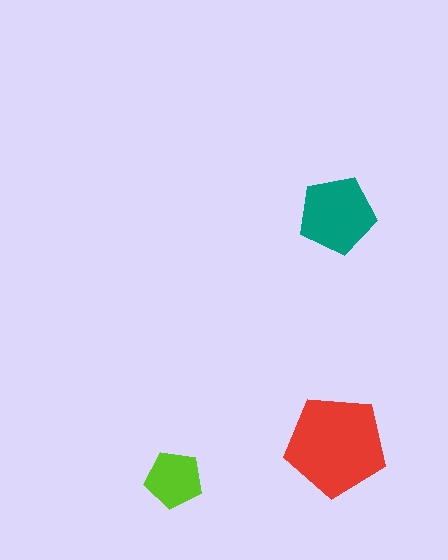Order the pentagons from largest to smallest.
the red one, the teal one, the lime one.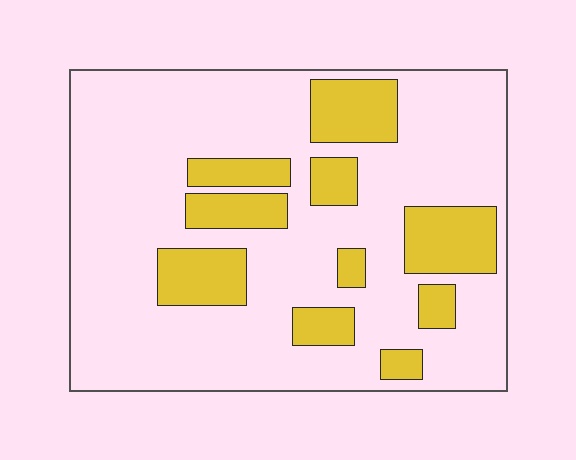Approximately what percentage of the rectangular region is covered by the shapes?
Approximately 25%.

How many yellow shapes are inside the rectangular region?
10.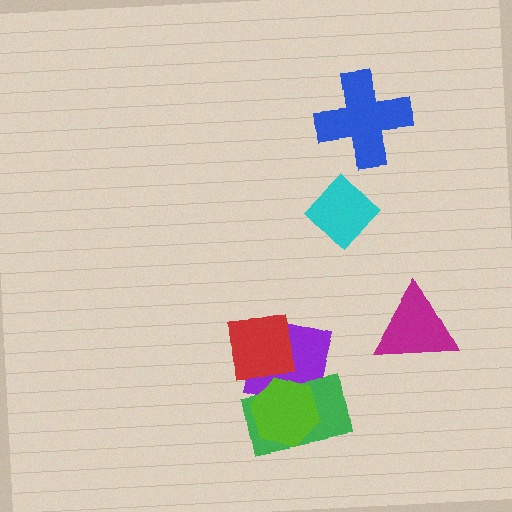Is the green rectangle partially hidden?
Yes, it is partially covered by another shape.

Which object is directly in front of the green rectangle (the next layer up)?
The red square is directly in front of the green rectangle.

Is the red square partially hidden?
Yes, it is partially covered by another shape.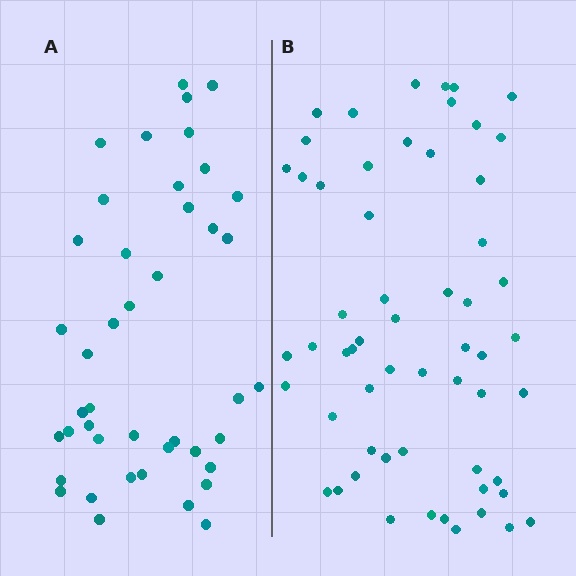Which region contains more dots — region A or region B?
Region B (the right region) has more dots.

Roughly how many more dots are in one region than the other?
Region B has approximately 15 more dots than region A.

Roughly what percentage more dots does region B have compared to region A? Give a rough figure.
About 35% more.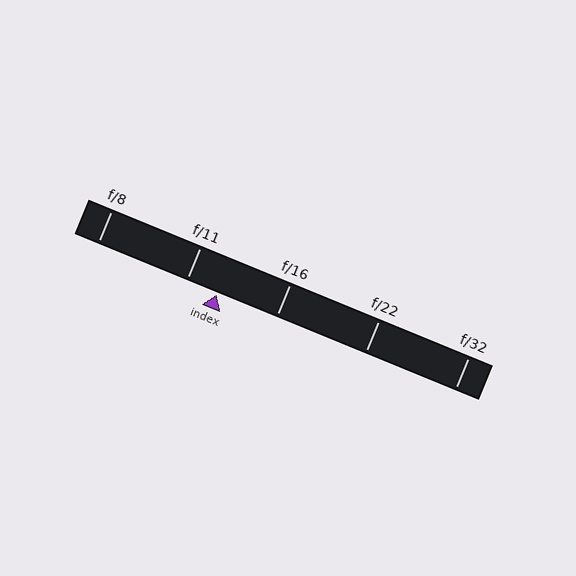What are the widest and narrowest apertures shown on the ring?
The widest aperture shown is f/8 and the narrowest is f/32.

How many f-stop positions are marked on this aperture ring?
There are 5 f-stop positions marked.